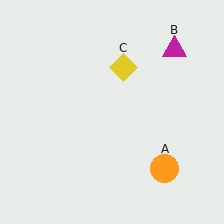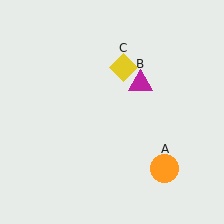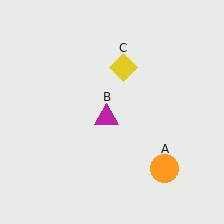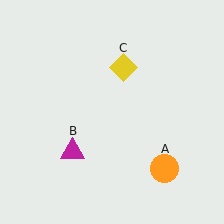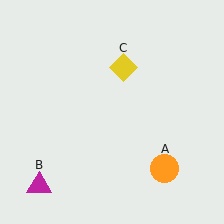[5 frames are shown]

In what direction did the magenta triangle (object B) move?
The magenta triangle (object B) moved down and to the left.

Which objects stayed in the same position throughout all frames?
Orange circle (object A) and yellow diamond (object C) remained stationary.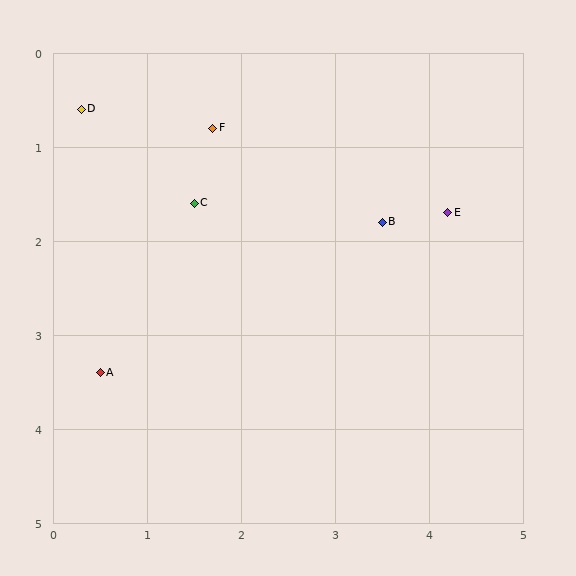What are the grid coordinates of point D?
Point D is at approximately (0.3, 0.6).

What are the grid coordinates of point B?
Point B is at approximately (3.5, 1.8).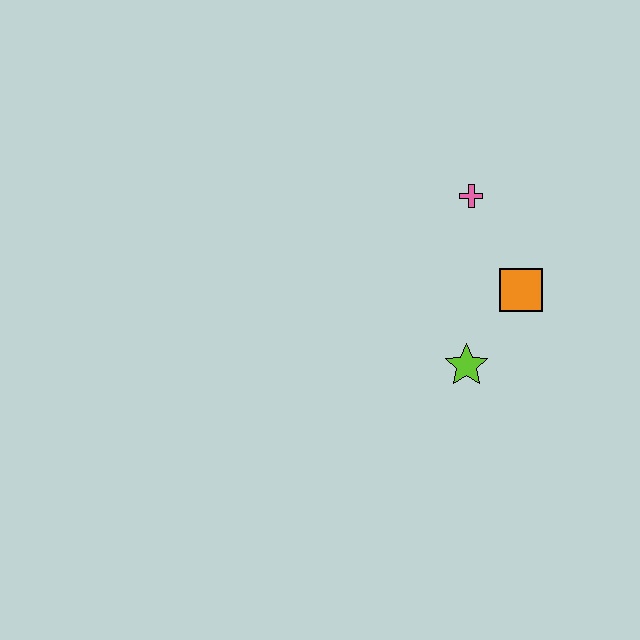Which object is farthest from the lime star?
The pink cross is farthest from the lime star.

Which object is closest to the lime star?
The orange square is closest to the lime star.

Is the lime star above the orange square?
No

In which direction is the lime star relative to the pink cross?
The lime star is below the pink cross.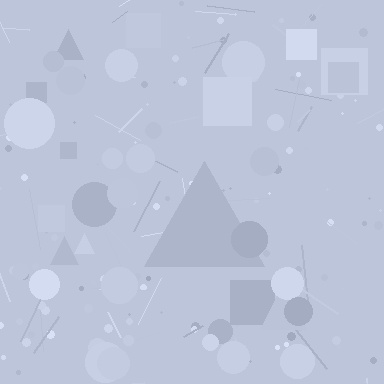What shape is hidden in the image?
A triangle is hidden in the image.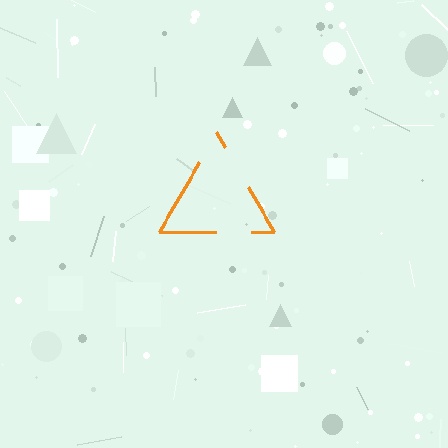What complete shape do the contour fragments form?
The contour fragments form a triangle.